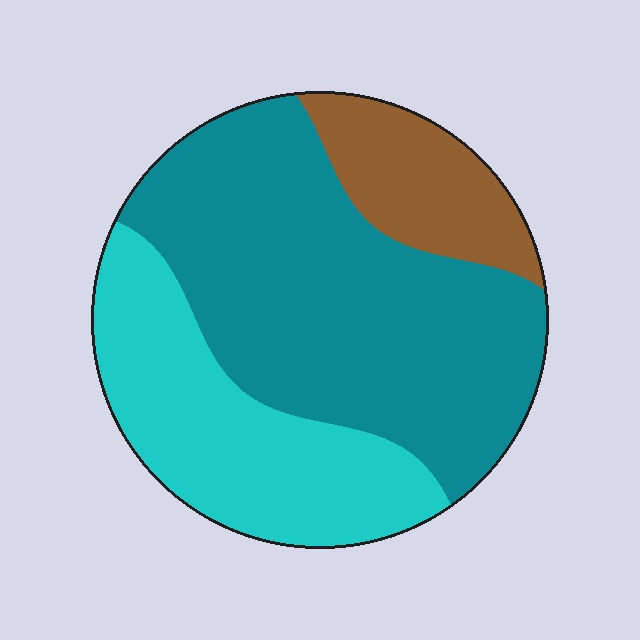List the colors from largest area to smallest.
From largest to smallest: teal, cyan, brown.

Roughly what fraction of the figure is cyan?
Cyan takes up about one third (1/3) of the figure.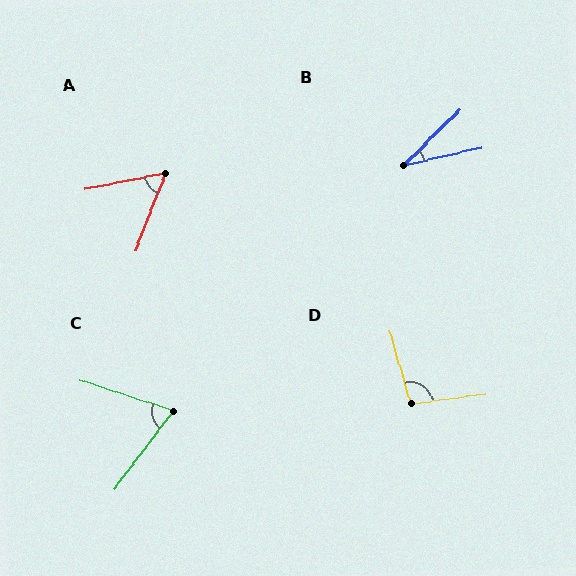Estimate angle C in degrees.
Approximately 71 degrees.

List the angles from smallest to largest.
B (32°), A (58°), C (71°), D (98°).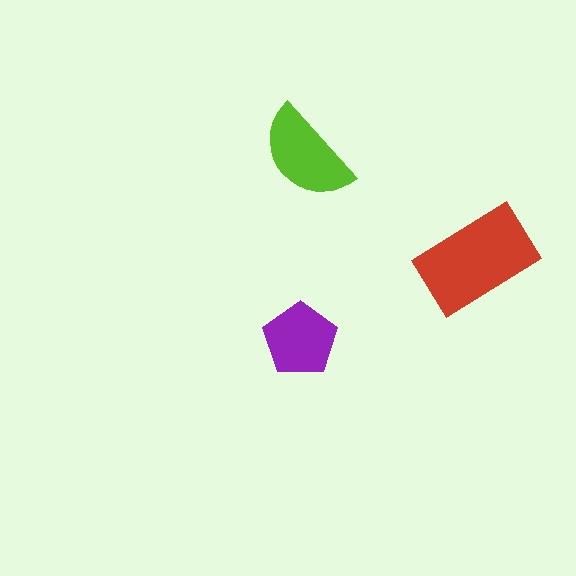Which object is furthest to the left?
The purple pentagon is leftmost.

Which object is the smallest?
The purple pentagon.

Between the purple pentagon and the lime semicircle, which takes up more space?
The lime semicircle.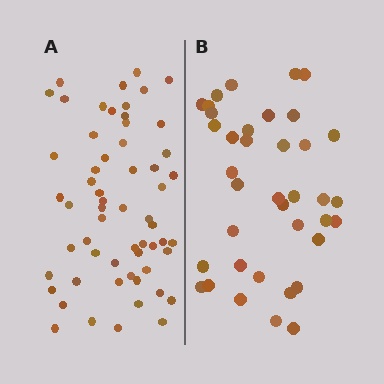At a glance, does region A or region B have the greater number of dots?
Region A (the left region) has more dots.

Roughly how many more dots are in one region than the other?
Region A has approximately 20 more dots than region B.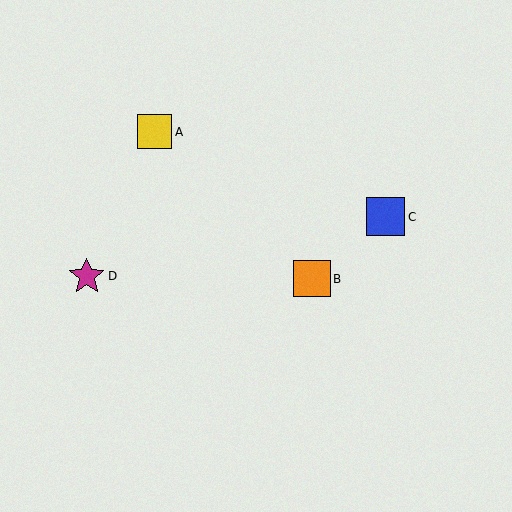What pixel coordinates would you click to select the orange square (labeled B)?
Click at (312, 279) to select the orange square B.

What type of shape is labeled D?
Shape D is a magenta star.